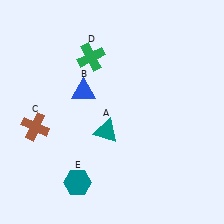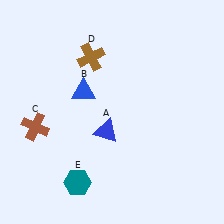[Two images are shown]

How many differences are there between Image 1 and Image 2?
There are 2 differences between the two images.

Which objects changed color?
A changed from teal to blue. D changed from green to brown.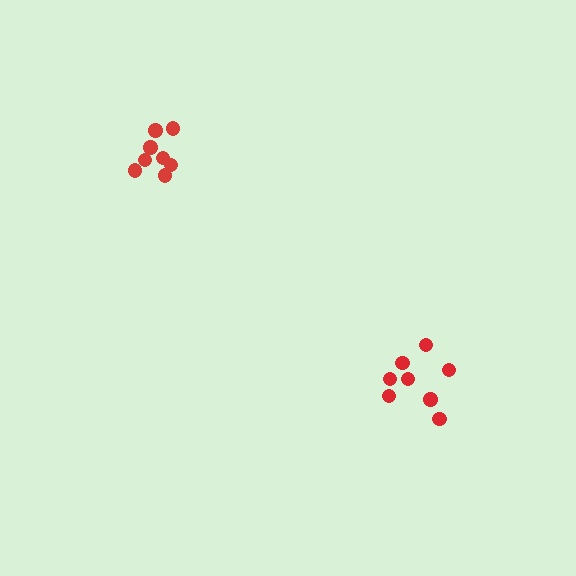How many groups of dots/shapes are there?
There are 2 groups.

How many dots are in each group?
Group 1: 8 dots, Group 2: 8 dots (16 total).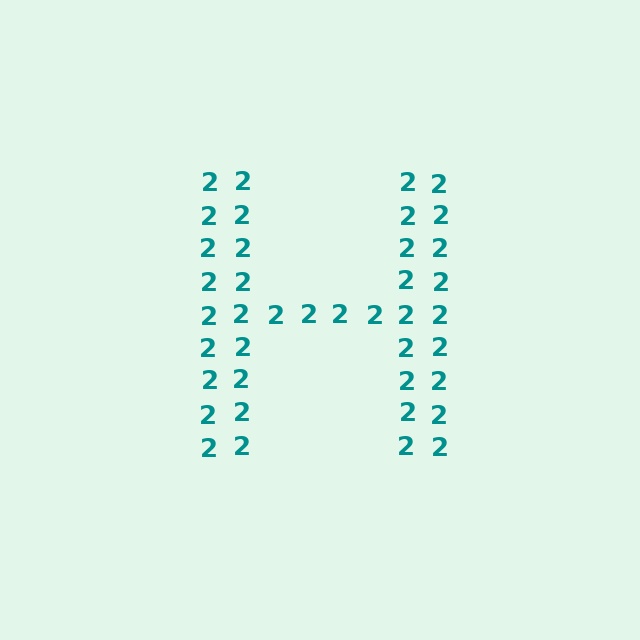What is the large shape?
The large shape is the letter H.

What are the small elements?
The small elements are digit 2's.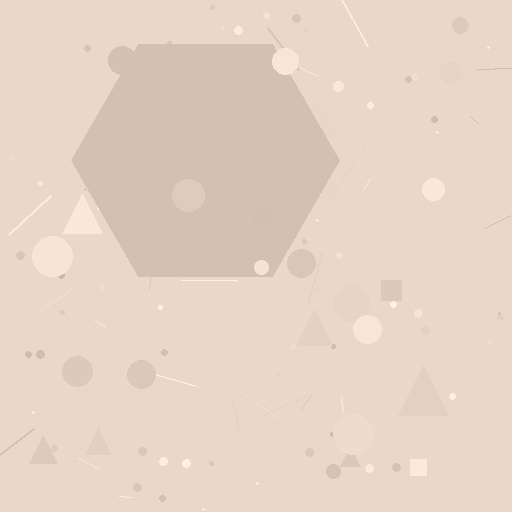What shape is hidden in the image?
A hexagon is hidden in the image.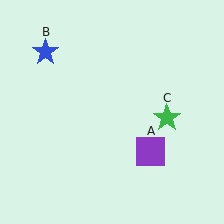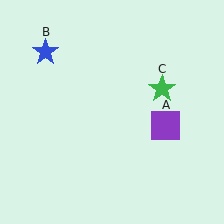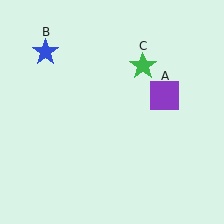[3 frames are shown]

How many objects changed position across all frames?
2 objects changed position: purple square (object A), green star (object C).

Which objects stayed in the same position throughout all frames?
Blue star (object B) remained stationary.